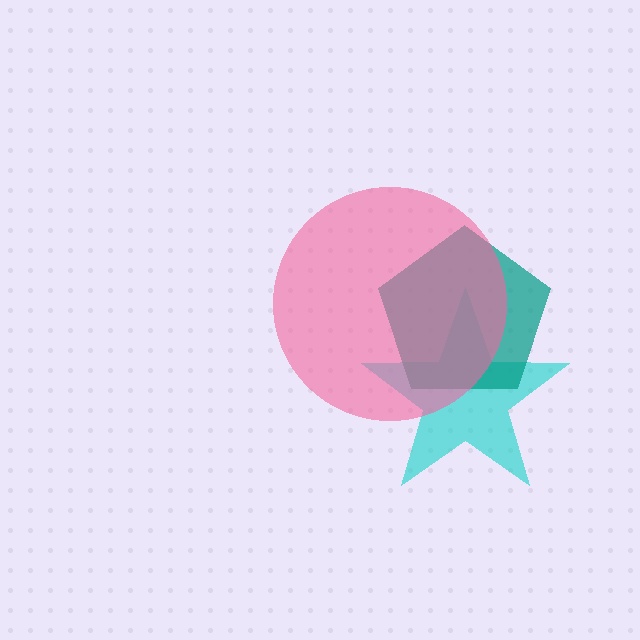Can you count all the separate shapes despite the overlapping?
Yes, there are 3 separate shapes.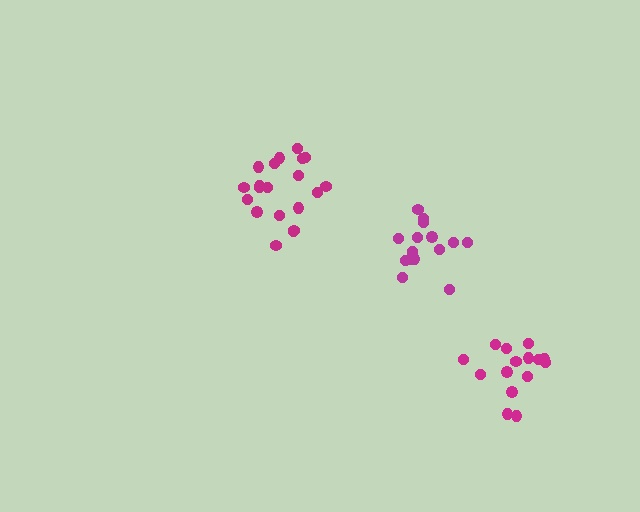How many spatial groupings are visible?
There are 3 spatial groupings.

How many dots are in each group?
Group 1: 15 dots, Group 2: 15 dots, Group 3: 20 dots (50 total).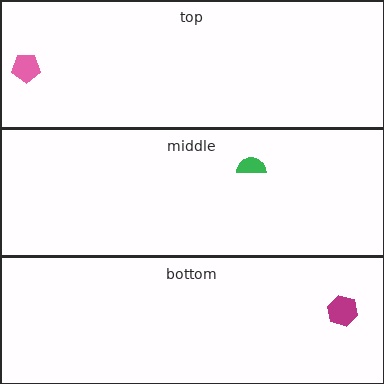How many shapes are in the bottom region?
1.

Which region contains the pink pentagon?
The top region.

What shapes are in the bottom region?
The magenta hexagon.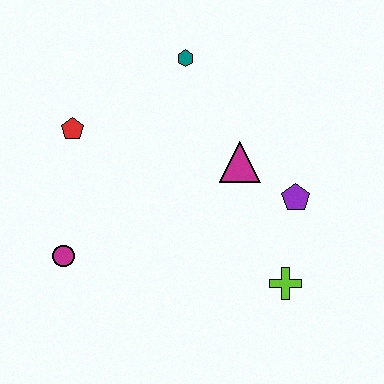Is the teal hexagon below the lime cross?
No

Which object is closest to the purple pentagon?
The magenta triangle is closest to the purple pentagon.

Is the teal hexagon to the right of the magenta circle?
Yes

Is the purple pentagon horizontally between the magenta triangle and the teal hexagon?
No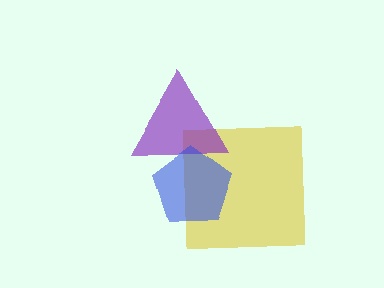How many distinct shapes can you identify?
There are 3 distinct shapes: a yellow square, a purple triangle, a blue pentagon.